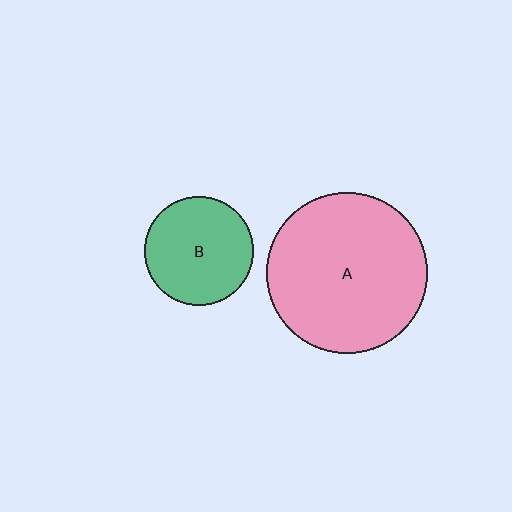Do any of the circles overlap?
No, none of the circles overlap.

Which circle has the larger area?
Circle A (pink).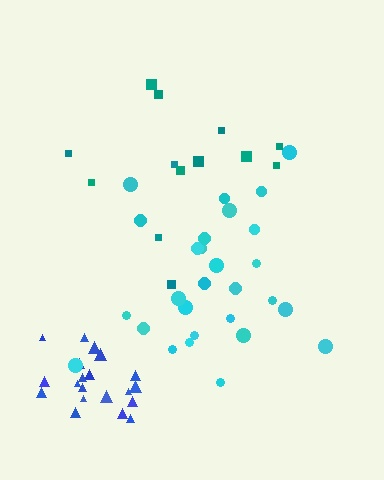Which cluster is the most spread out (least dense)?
Teal.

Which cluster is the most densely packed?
Blue.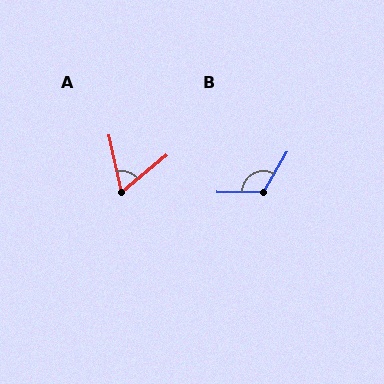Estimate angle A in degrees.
Approximately 62 degrees.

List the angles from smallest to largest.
A (62°), B (119°).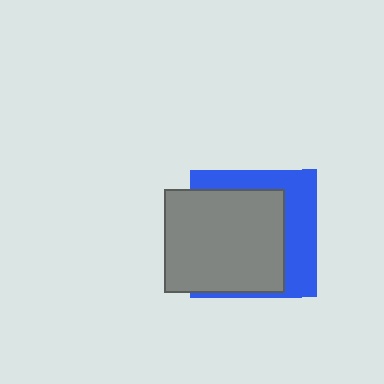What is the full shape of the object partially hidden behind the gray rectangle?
The partially hidden object is a blue square.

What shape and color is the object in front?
The object in front is a gray rectangle.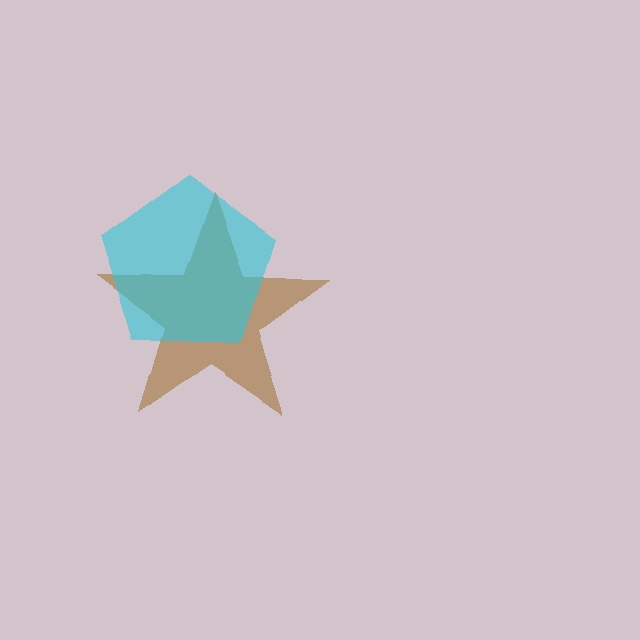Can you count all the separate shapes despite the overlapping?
Yes, there are 2 separate shapes.